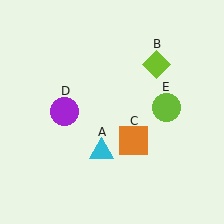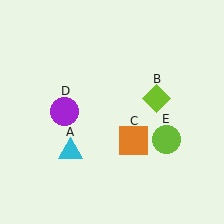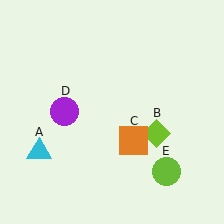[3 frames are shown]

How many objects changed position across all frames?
3 objects changed position: cyan triangle (object A), lime diamond (object B), lime circle (object E).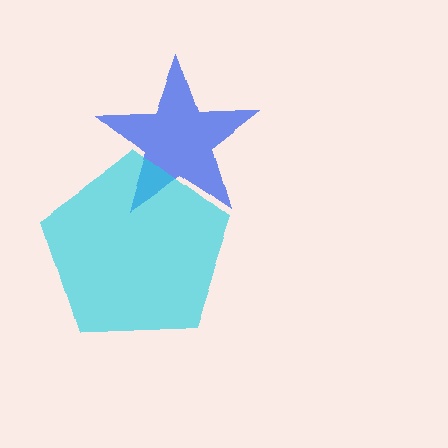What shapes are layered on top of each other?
The layered shapes are: a blue star, a cyan pentagon.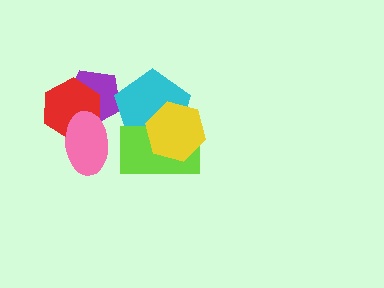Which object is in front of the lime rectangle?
The yellow hexagon is in front of the lime rectangle.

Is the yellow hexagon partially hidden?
No, no other shape covers it.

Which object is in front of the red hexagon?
The pink ellipse is in front of the red hexagon.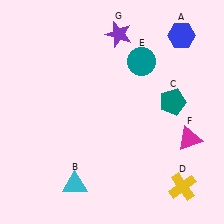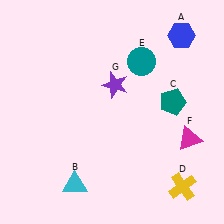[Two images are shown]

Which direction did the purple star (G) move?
The purple star (G) moved down.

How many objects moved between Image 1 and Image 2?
1 object moved between the two images.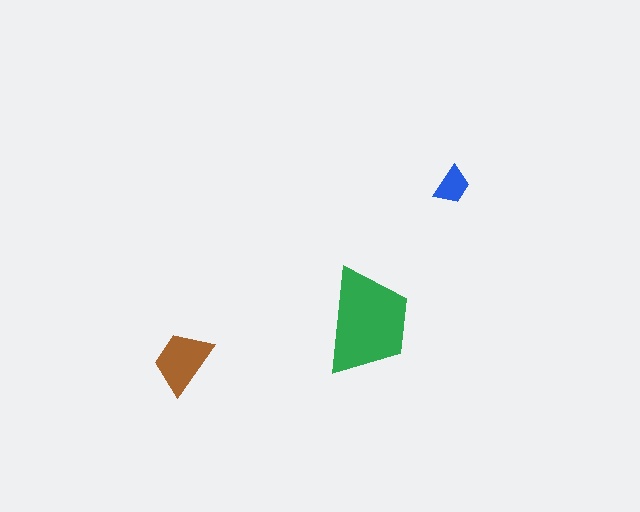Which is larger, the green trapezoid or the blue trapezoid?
The green one.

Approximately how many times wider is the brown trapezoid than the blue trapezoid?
About 1.5 times wider.